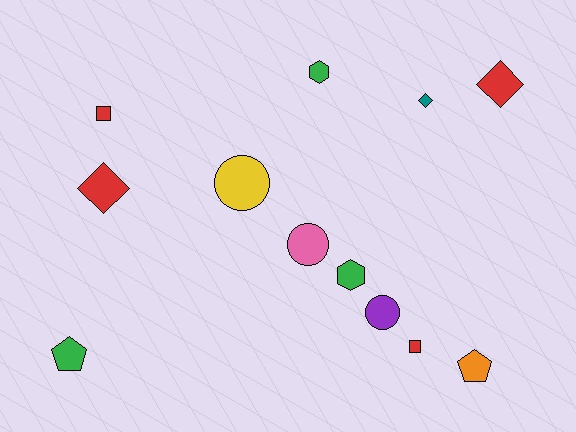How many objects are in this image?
There are 12 objects.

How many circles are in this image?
There are 3 circles.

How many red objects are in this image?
There are 4 red objects.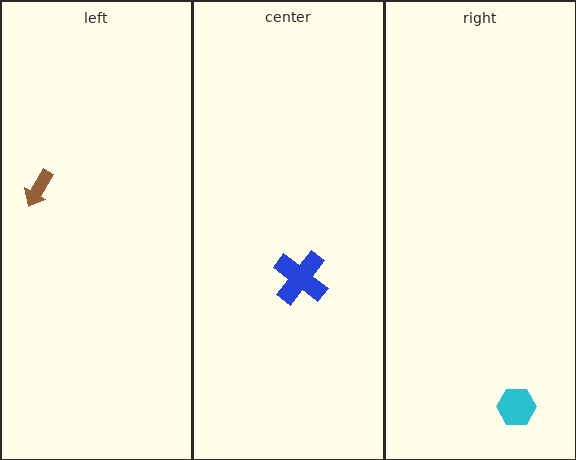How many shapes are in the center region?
1.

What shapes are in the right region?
The cyan hexagon.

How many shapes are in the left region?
1.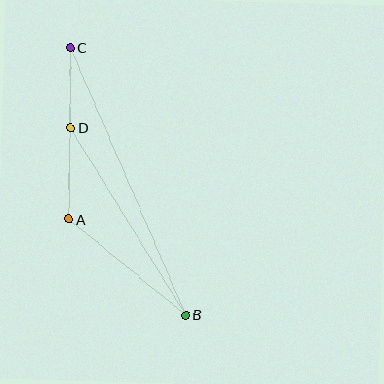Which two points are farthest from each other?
Points B and C are farthest from each other.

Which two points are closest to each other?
Points C and D are closest to each other.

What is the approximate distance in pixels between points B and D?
The distance between B and D is approximately 220 pixels.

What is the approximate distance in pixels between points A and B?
The distance between A and B is approximately 151 pixels.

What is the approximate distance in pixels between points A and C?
The distance between A and C is approximately 171 pixels.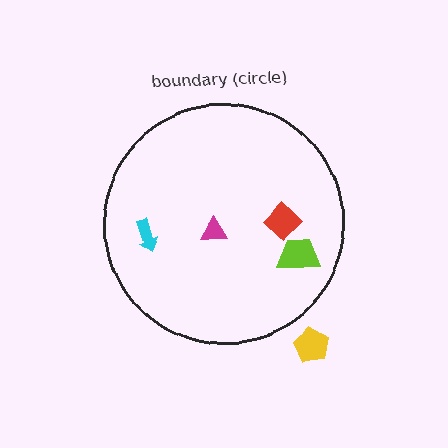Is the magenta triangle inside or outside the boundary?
Inside.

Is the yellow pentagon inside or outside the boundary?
Outside.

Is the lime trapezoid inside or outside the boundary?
Inside.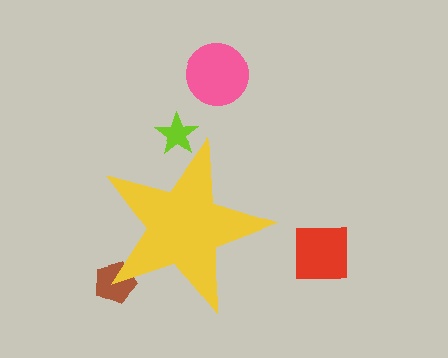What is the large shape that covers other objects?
A yellow star.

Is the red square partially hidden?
No, the red square is fully visible.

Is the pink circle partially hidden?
No, the pink circle is fully visible.